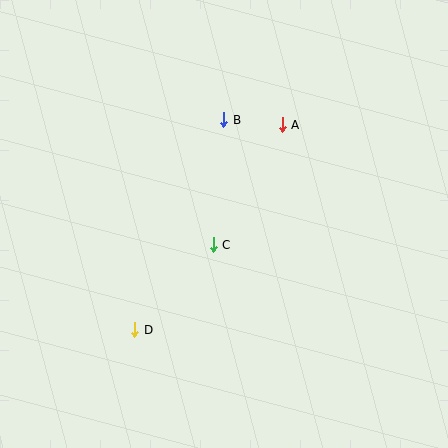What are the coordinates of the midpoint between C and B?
The midpoint between C and B is at (218, 182).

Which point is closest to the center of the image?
Point C at (213, 245) is closest to the center.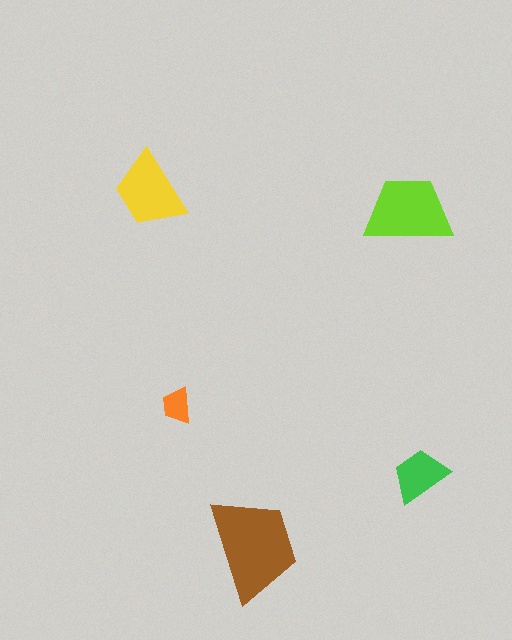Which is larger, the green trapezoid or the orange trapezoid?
The green one.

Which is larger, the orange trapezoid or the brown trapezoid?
The brown one.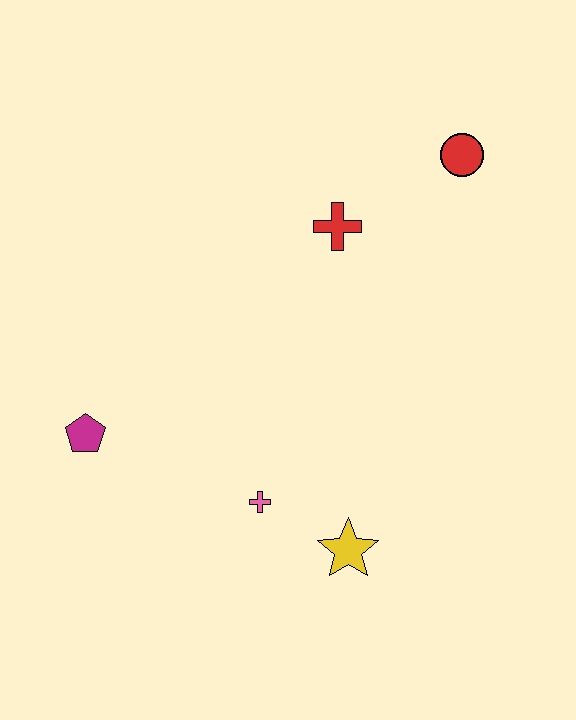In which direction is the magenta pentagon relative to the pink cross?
The magenta pentagon is to the left of the pink cross.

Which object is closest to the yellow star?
The pink cross is closest to the yellow star.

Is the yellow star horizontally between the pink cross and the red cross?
No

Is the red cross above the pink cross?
Yes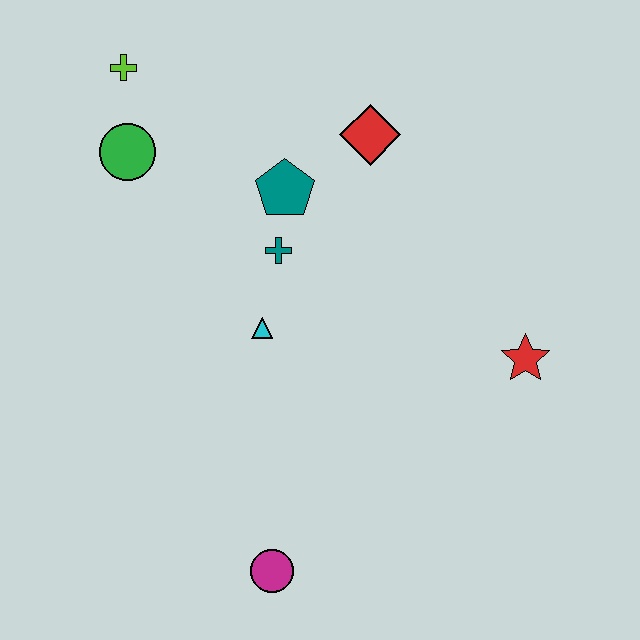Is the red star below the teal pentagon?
Yes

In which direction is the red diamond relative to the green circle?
The red diamond is to the right of the green circle.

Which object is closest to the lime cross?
The green circle is closest to the lime cross.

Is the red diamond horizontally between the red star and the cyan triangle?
Yes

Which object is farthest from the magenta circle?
The lime cross is farthest from the magenta circle.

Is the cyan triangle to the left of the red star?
Yes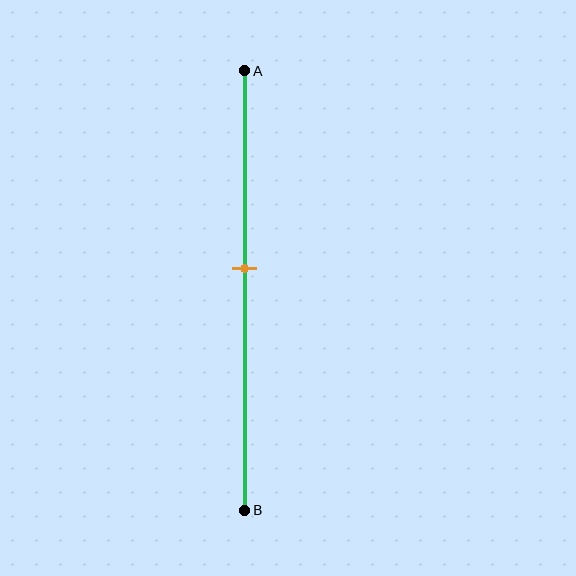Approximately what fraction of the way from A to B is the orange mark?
The orange mark is approximately 45% of the way from A to B.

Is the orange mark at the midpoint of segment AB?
No, the mark is at about 45% from A, not at the 50% midpoint.